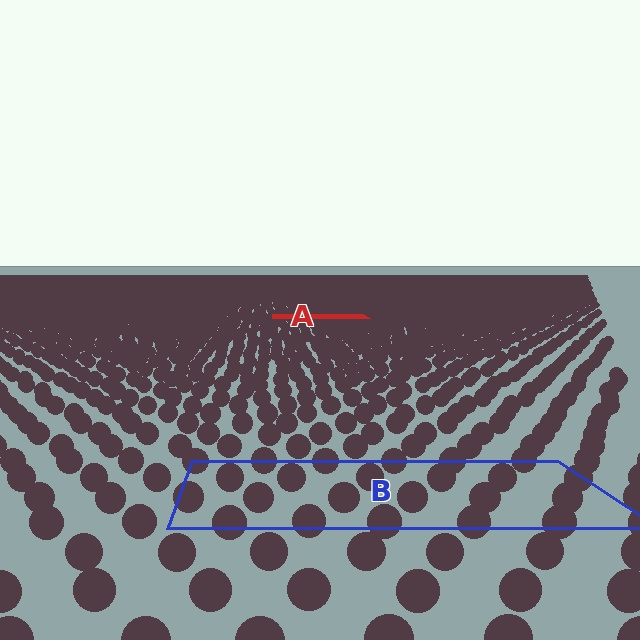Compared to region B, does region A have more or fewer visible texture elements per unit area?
Region A has more texture elements per unit area — they are packed more densely because it is farther away.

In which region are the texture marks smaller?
The texture marks are smaller in region A, because it is farther away.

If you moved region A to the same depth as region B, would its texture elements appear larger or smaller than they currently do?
They would appear larger. At a closer depth, the same texture elements are projected at a bigger on-screen size.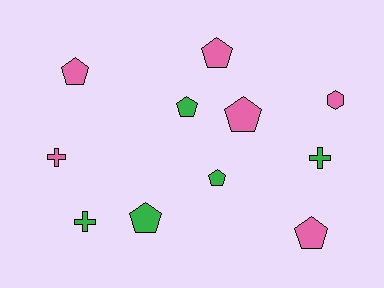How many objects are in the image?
There are 11 objects.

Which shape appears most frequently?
Pentagon, with 7 objects.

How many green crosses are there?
There are 2 green crosses.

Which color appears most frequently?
Pink, with 6 objects.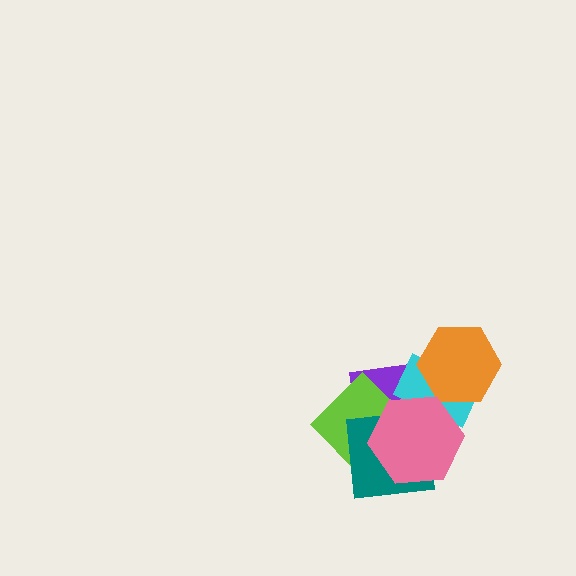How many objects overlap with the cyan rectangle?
3 objects overlap with the cyan rectangle.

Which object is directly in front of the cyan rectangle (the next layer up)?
The orange hexagon is directly in front of the cyan rectangle.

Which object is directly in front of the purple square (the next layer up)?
The cyan rectangle is directly in front of the purple square.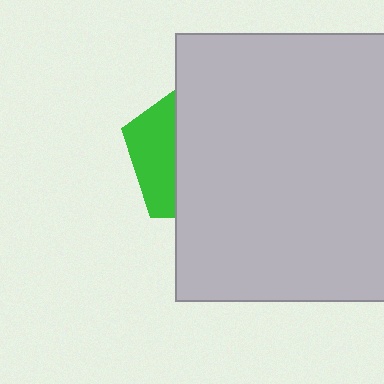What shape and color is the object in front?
The object in front is a light gray rectangle.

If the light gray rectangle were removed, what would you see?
You would see the complete green pentagon.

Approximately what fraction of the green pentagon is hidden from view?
Roughly 70% of the green pentagon is hidden behind the light gray rectangle.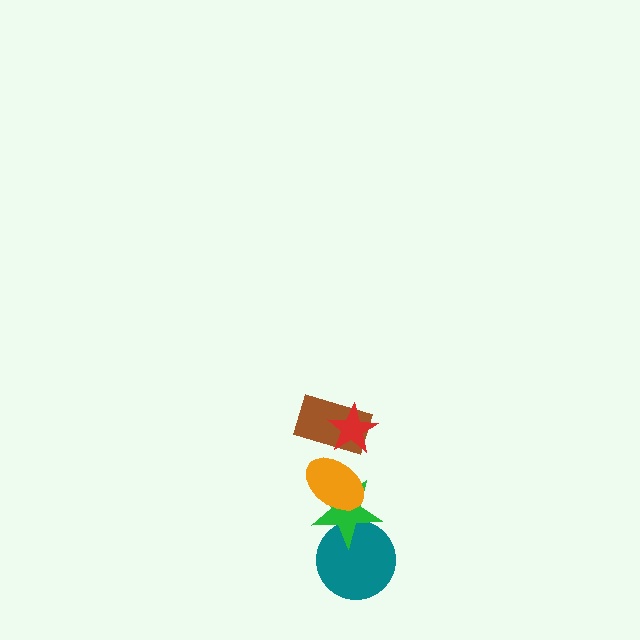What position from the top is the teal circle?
The teal circle is 5th from the top.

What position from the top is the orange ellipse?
The orange ellipse is 3rd from the top.